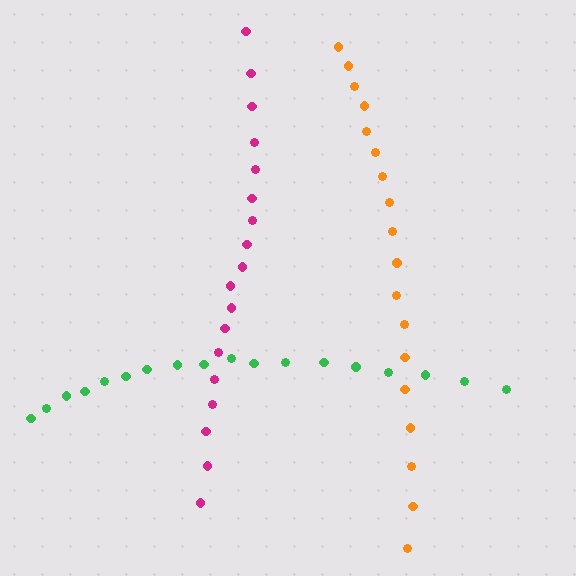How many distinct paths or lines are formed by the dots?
There are 3 distinct paths.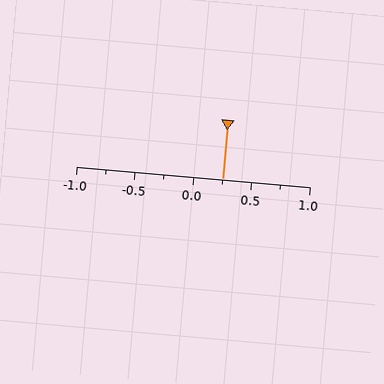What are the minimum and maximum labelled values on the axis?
The axis runs from -1.0 to 1.0.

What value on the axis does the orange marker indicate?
The marker indicates approximately 0.25.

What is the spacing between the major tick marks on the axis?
The major ticks are spaced 0.5 apart.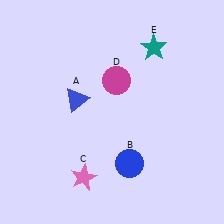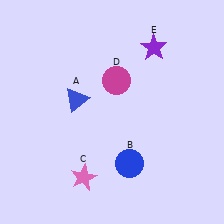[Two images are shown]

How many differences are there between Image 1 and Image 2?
There is 1 difference between the two images.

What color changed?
The star (E) changed from teal in Image 1 to purple in Image 2.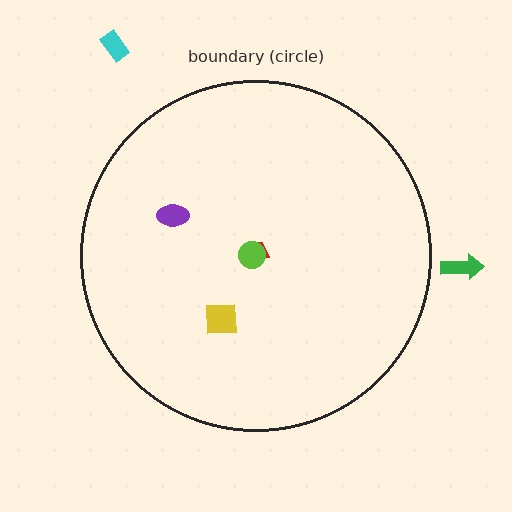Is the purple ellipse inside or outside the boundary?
Inside.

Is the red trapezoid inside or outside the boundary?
Inside.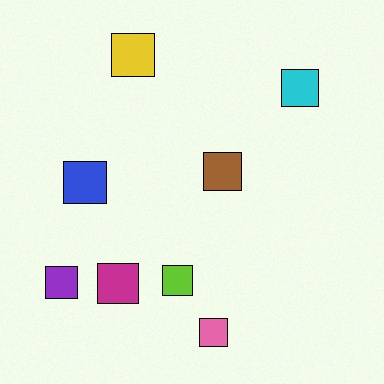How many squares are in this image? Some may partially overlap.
There are 8 squares.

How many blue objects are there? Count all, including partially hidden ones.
There is 1 blue object.